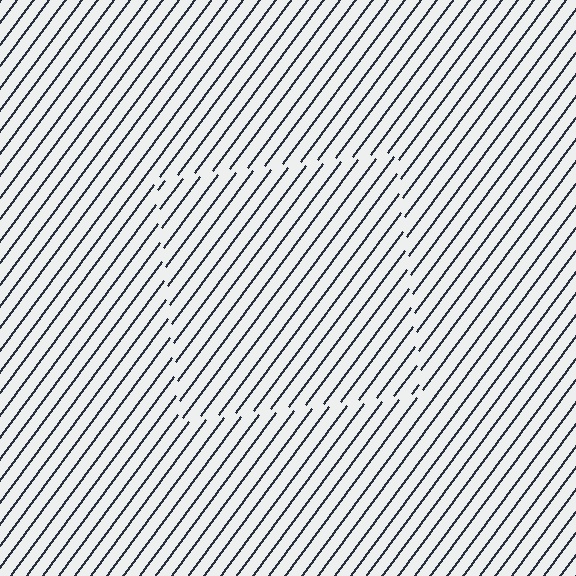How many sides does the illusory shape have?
4 sides — the line-ends trace a square.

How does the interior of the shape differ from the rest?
The interior of the shape contains the same grating, shifted by half a period — the contour is defined by the phase discontinuity where line-ends from the inner and outer gratings abut.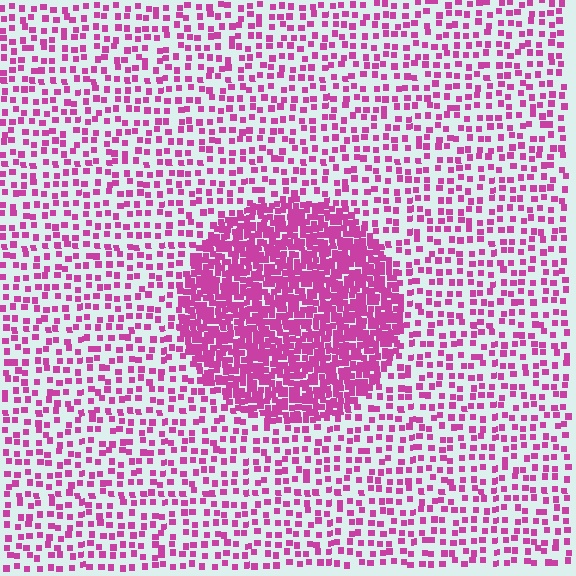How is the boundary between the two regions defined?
The boundary is defined by a change in element density (approximately 2.9x ratio). All elements are the same color, size, and shape.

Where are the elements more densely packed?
The elements are more densely packed inside the circle boundary.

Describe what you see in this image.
The image contains small magenta elements arranged at two different densities. A circle-shaped region is visible where the elements are more densely packed than the surrounding area.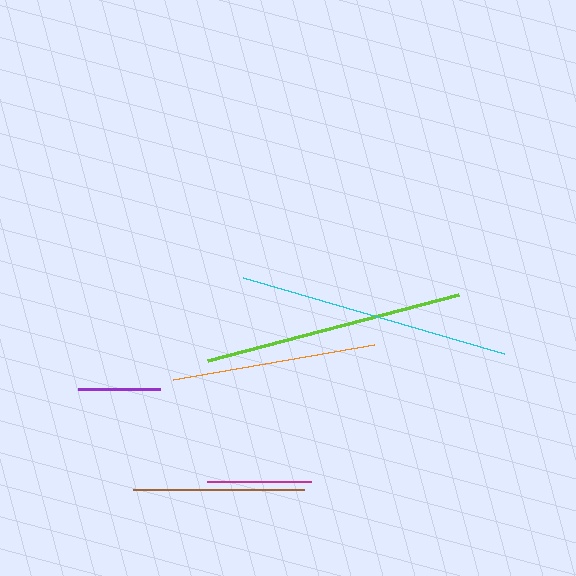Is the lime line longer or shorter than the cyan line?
The cyan line is longer than the lime line.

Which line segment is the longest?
The cyan line is the longest at approximately 271 pixels.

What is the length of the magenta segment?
The magenta segment is approximately 104 pixels long.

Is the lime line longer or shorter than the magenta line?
The lime line is longer than the magenta line.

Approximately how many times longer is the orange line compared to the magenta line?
The orange line is approximately 2.0 times the length of the magenta line.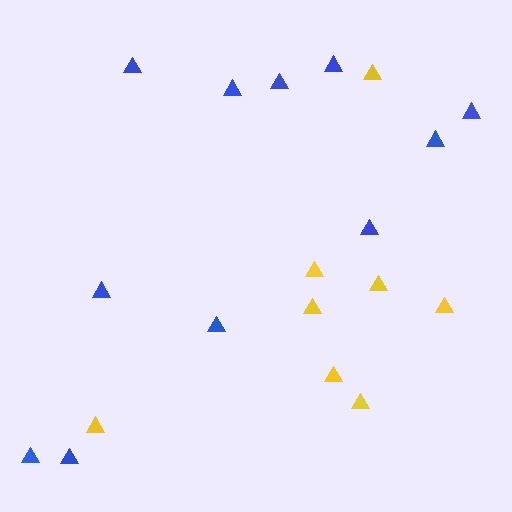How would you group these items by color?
There are 2 groups: one group of blue triangles (11) and one group of yellow triangles (8).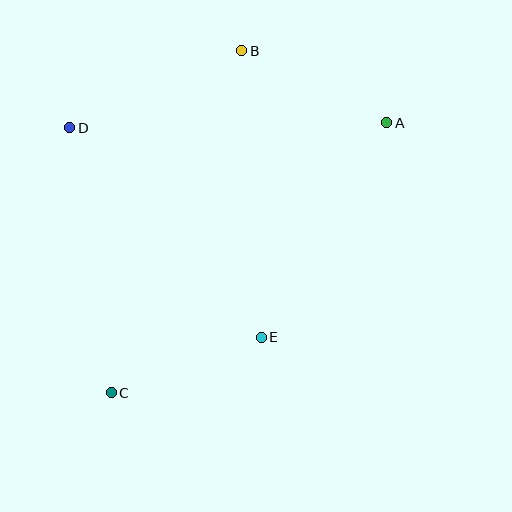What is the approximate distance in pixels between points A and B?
The distance between A and B is approximately 162 pixels.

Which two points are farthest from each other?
Points A and C are farthest from each other.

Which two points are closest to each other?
Points C and E are closest to each other.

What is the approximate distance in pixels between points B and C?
The distance between B and C is approximately 366 pixels.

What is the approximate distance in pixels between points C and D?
The distance between C and D is approximately 268 pixels.